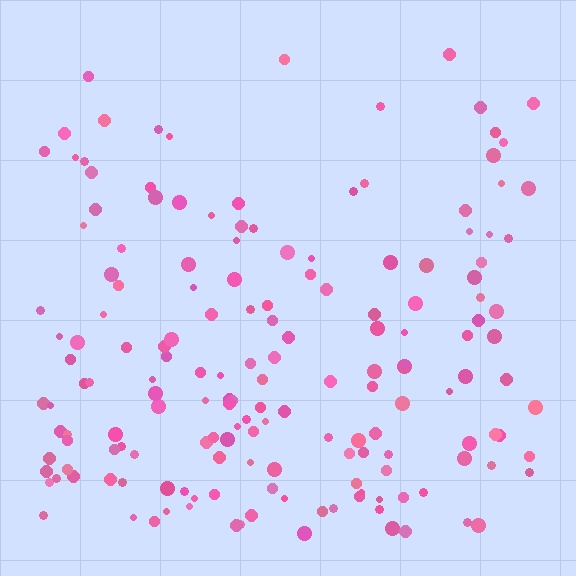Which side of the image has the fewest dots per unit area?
The top.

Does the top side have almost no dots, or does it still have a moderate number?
Still a moderate number, just noticeably fewer than the bottom.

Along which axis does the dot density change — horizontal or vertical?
Vertical.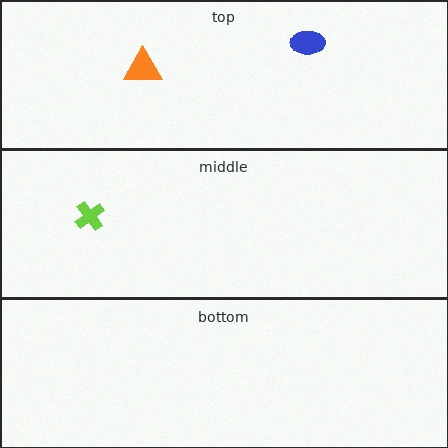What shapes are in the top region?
The orange triangle, the blue ellipse.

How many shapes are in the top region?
2.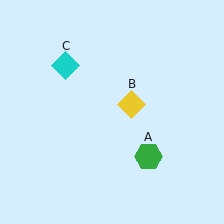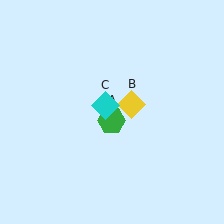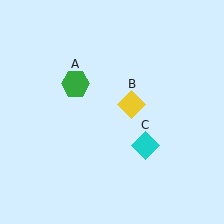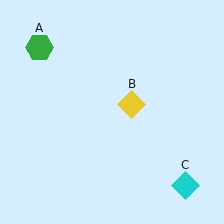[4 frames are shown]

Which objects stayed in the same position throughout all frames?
Yellow diamond (object B) remained stationary.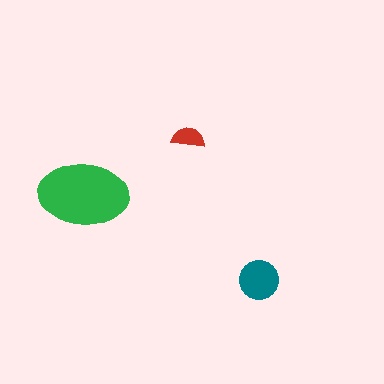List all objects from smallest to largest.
The red semicircle, the teal circle, the green ellipse.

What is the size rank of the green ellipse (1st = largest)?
1st.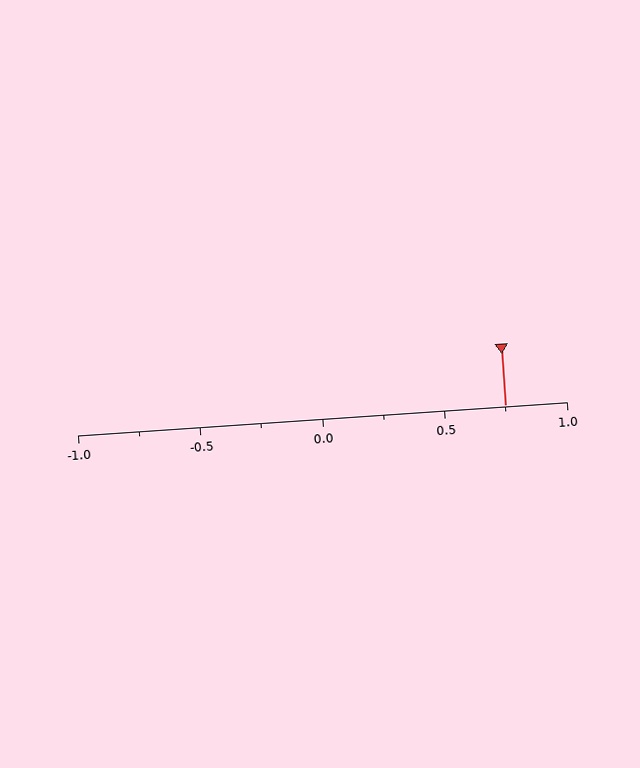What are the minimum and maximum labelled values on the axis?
The axis runs from -1.0 to 1.0.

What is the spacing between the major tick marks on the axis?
The major ticks are spaced 0.5 apart.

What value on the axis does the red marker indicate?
The marker indicates approximately 0.75.